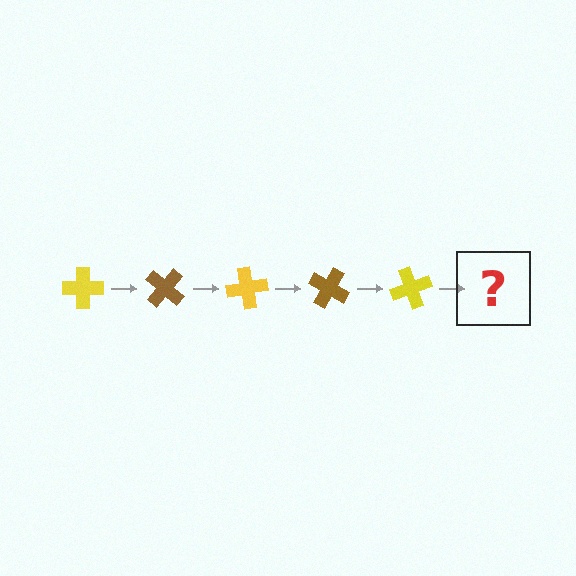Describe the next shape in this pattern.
It should be a brown cross, rotated 200 degrees from the start.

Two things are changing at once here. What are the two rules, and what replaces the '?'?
The two rules are that it rotates 40 degrees each step and the color cycles through yellow and brown. The '?' should be a brown cross, rotated 200 degrees from the start.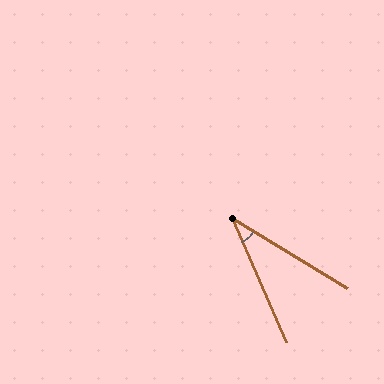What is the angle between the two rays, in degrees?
Approximately 35 degrees.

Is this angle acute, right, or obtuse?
It is acute.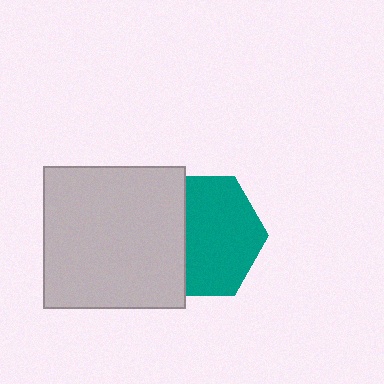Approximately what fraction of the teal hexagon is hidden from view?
Roughly 36% of the teal hexagon is hidden behind the light gray rectangle.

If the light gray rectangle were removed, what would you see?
You would see the complete teal hexagon.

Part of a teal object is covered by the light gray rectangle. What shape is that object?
It is a hexagon.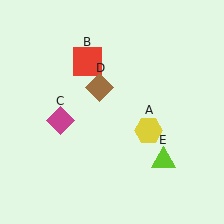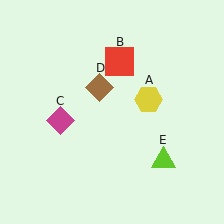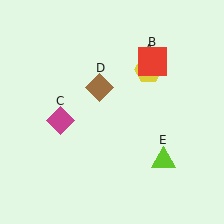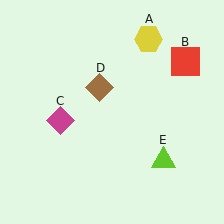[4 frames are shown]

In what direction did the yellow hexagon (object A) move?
The yellow hexagon (object A) moved up.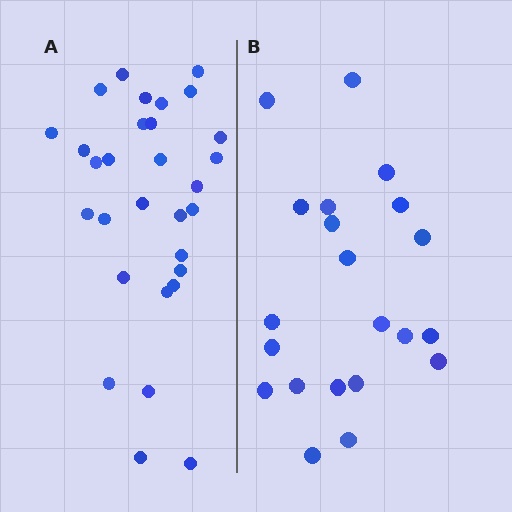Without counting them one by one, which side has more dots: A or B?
Region A (the left region) has more dots.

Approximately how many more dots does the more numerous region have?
Region A has roughly 8 or so more dots than region B.